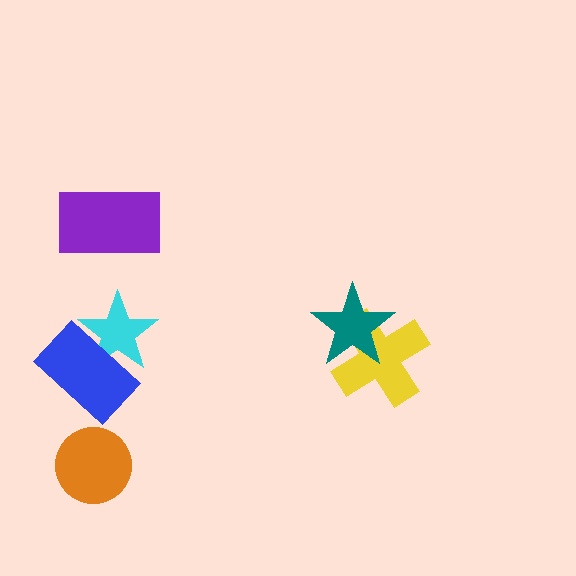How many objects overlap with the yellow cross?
1 object overlaps with the yellow cross.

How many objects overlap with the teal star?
1 object overlaps with the teal star.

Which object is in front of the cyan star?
The blue rectangle is in front of the cyan star.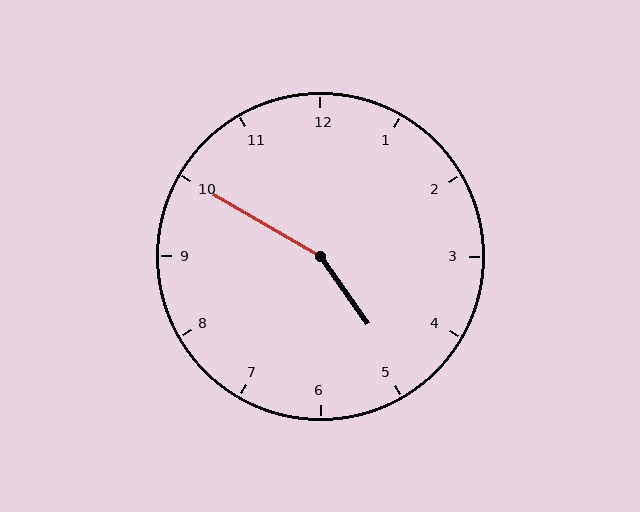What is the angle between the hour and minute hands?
Approximately 155 degrees.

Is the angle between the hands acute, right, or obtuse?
It is obtuse.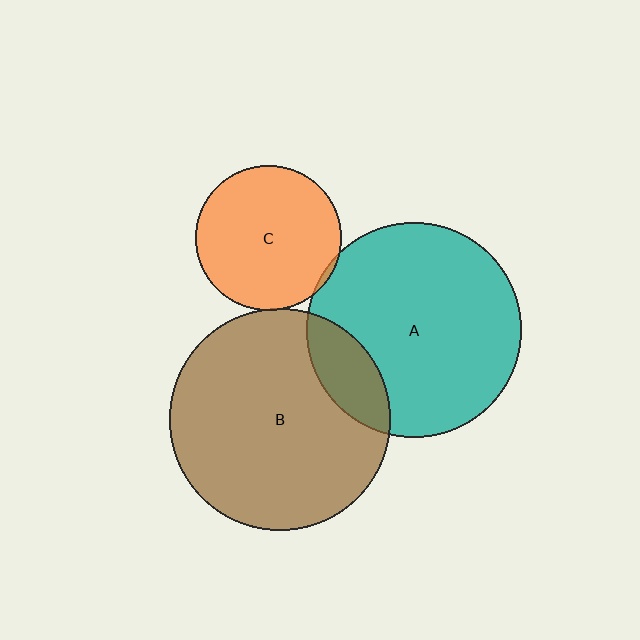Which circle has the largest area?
Circle B (brown).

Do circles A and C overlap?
Yes.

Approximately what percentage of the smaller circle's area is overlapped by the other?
Approximately 5%.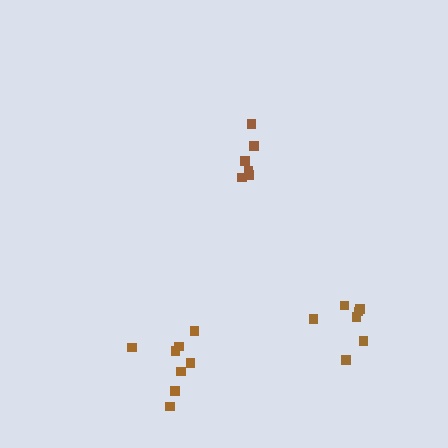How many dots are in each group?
Group 1: 7 dots, Group 2: 6 dots, Group 3: 8 dots (21 total).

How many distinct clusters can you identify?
There are 3 distinct clusters.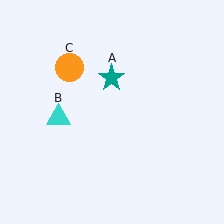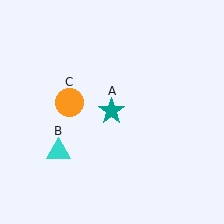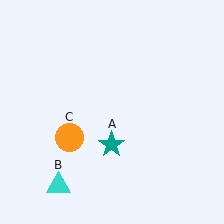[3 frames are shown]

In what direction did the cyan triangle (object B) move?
The cyan triangle (object B) moved down.